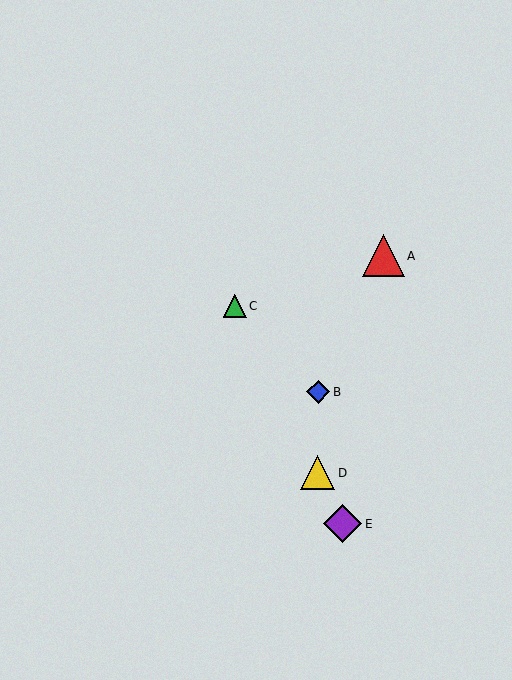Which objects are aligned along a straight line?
Objects C, D, E are aligned along a straight line.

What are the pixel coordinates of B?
Object B is at (318, 392).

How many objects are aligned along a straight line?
3 objects (C, D, E) are aligned along a straight line.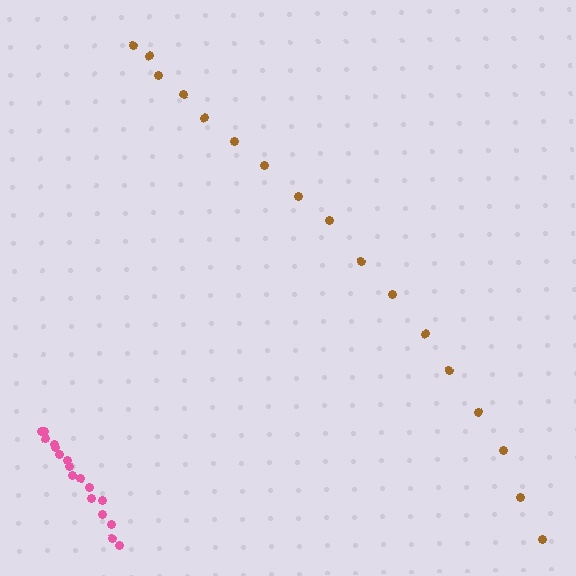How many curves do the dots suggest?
There are 2 distinct paths.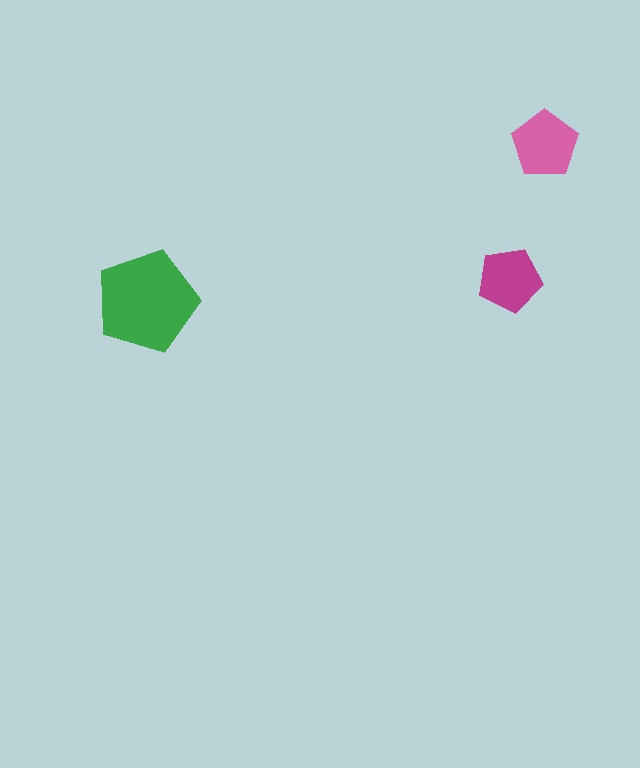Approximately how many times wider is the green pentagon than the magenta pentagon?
About 1.5 times wider.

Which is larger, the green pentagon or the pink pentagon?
The green one.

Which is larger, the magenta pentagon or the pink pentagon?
The pink one.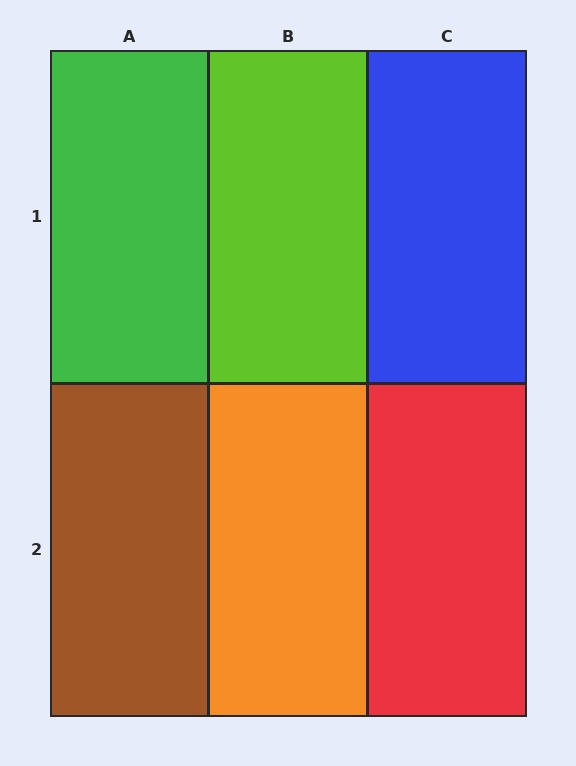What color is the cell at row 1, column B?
Lime.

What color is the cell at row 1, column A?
Green.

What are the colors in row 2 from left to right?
Brown, orange, red.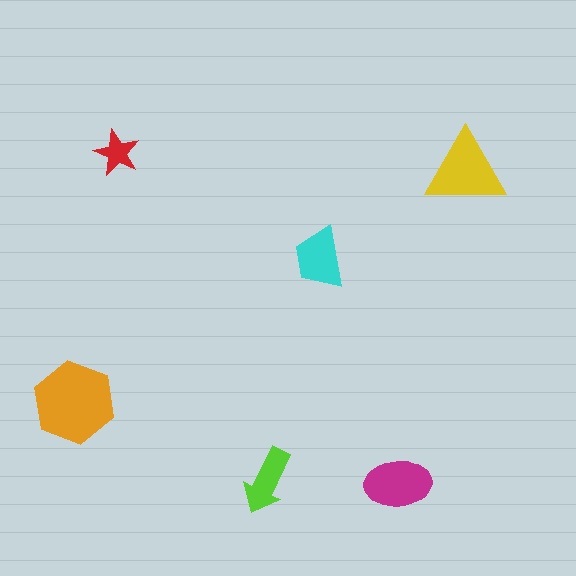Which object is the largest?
The orange hexagon.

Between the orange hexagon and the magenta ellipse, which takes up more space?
The orange hexagon.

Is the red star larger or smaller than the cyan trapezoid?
Smaller.